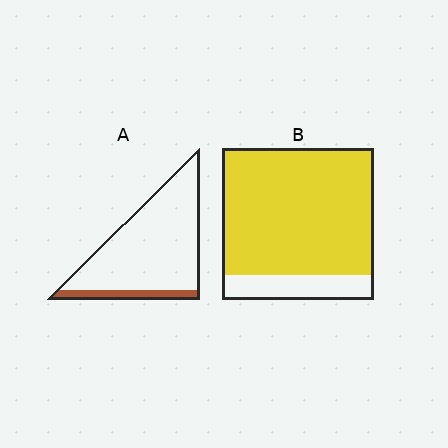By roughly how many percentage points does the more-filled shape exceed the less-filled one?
By roughly 70 percentage points (B over A).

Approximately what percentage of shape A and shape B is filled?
A is approximately 15% and B is approximately 85%.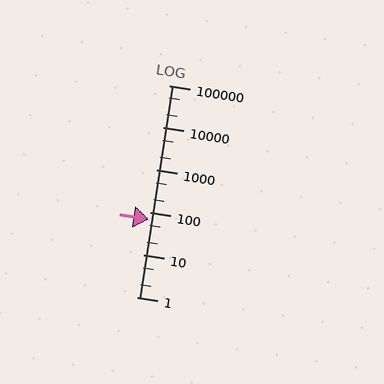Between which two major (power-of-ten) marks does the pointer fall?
The pointer is between 10 and 100.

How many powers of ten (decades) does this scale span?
The scale spans 5 decades, from 1 to 100000.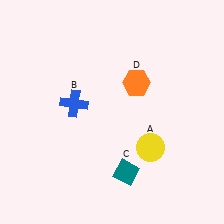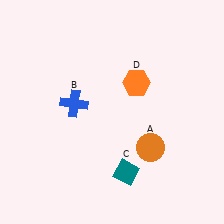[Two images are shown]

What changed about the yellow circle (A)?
In Image 1, A is yellow. In Image 2, it changed to orange.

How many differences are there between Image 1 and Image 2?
There is 1 difference between the two images.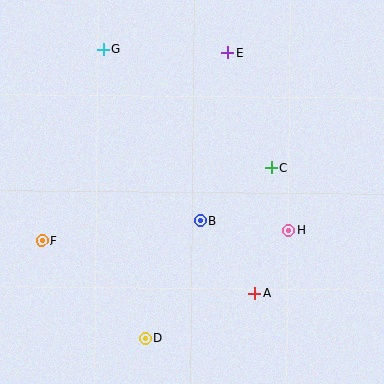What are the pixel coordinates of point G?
Point G is at (103, 49).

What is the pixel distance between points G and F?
The distance between G and F is 201 pixels.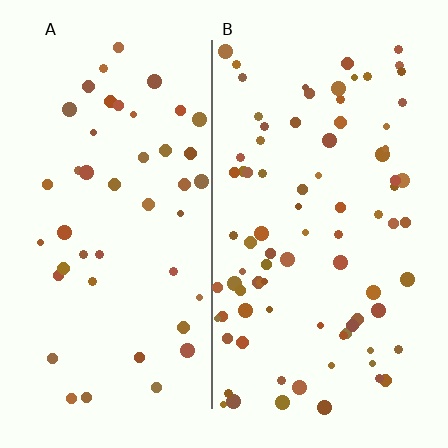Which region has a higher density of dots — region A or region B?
B (the right).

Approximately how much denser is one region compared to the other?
Approximately 1.9× — region B over region A.